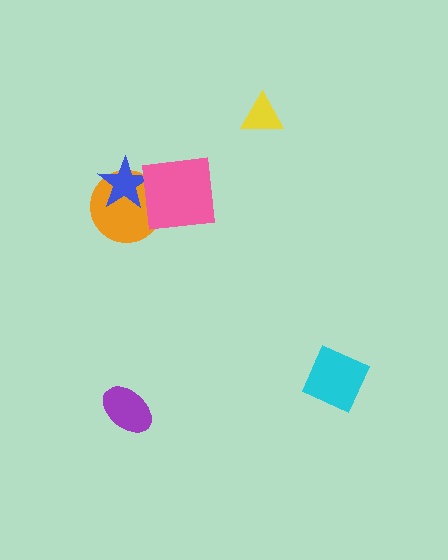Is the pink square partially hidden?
No, no other shape covers it.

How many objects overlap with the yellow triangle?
0 objects overlap with the yellow triangle.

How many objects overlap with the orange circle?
2 objects overlap with the orange circle.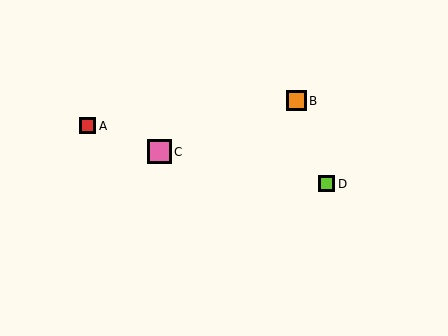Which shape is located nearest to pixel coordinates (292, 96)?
The orange square (labeled B) at (296, 101) is nearest to that location.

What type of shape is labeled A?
Shape A is a red square.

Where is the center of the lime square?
The center of the lime square is at (327, 184).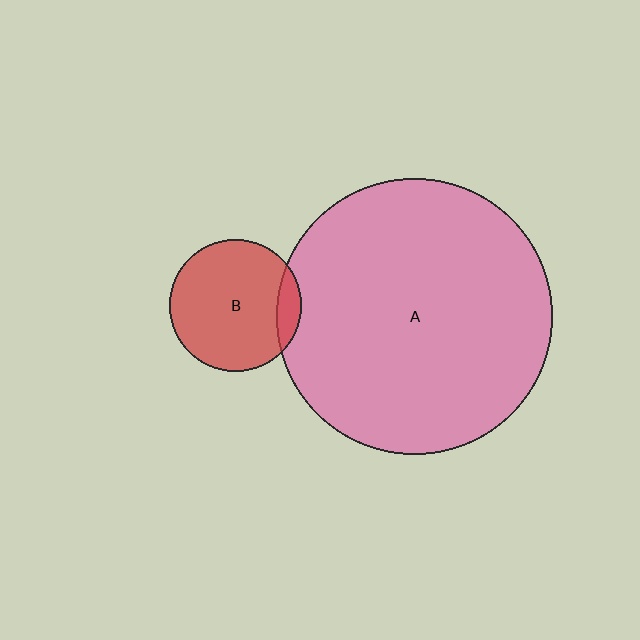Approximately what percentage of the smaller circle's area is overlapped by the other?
Approximately 10%.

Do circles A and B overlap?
Yes.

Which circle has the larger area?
Circle A (pink).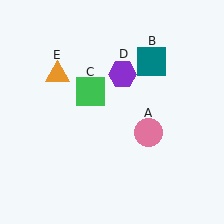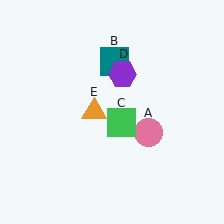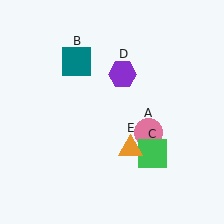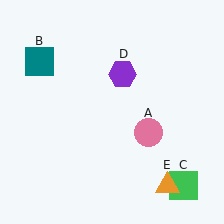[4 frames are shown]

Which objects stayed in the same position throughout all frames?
Pink circle (object A) and purple hexagon (object D) remained stationary.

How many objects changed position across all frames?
3 objects changed position: teal square (object B), green square (object C), orange triangle (object E).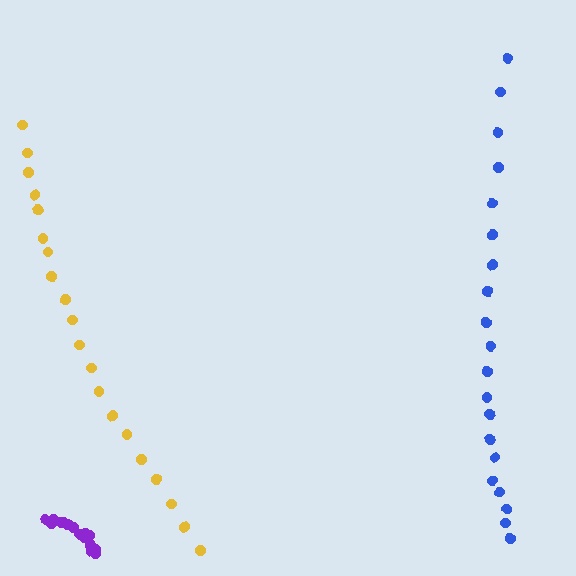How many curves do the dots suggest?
There are 3 distinct paths.